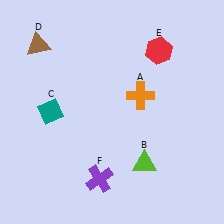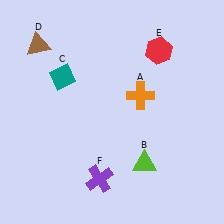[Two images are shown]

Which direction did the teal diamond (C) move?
The teal diamond (C) moved up.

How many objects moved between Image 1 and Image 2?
1 object moved between the two images.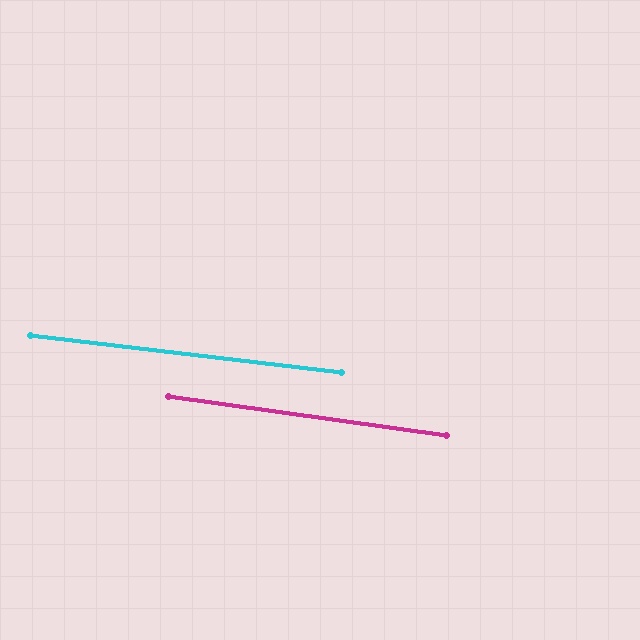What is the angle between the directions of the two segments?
Approximately 1 degree.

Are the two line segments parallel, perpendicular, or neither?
Parallel — their directions differ by only 1.3°.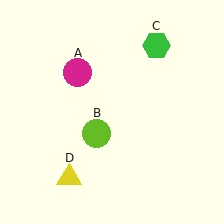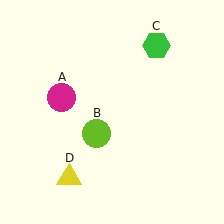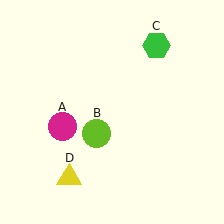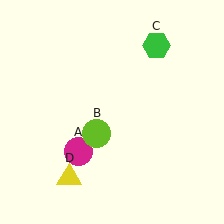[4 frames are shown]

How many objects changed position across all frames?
1 object changed position: magenta circle (object A).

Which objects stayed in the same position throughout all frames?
Lime circle (object B) and green hexagon (object C) and yellow triangle (object D) remained stationary.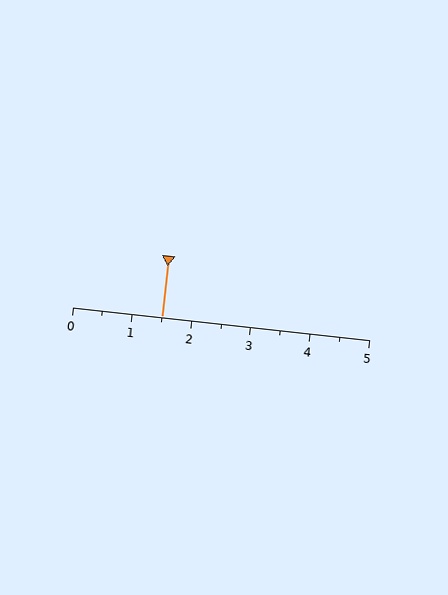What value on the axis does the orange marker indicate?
The marker indicates approximately 1.5.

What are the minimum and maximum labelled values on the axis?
The axis runs from 0 to 5.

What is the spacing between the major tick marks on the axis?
The major ticks are spaced 1 apart.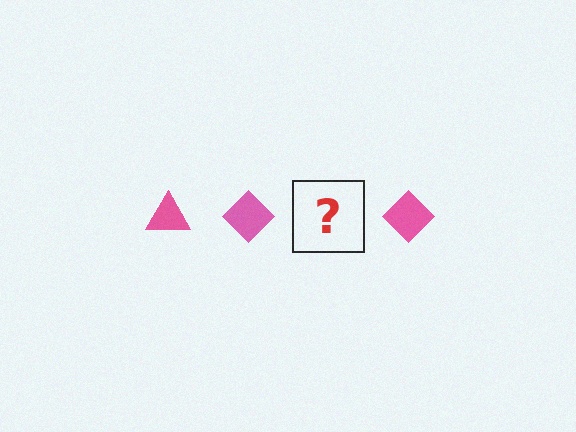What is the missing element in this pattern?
The missing element is a pink triangle.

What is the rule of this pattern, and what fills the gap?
The rule is that the pattern cycles through triangle, diamond shapes in pink. The gap should be filled with a pink triangle.